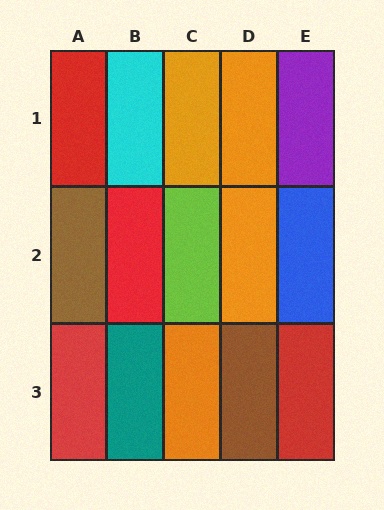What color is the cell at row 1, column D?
Orange.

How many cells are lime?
1 cell is lime.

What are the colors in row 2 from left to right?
Brown, red, lime, orange, blue.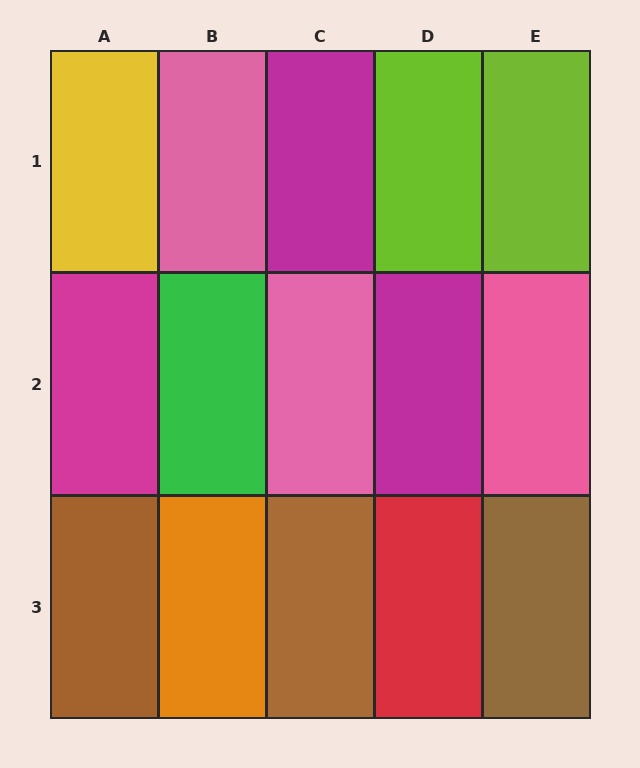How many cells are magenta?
3 cells are magenta.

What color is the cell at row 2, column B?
Green.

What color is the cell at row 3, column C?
Brown.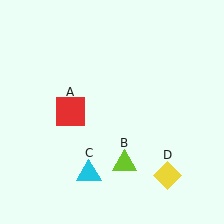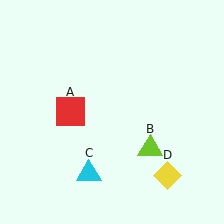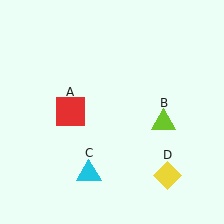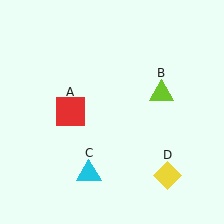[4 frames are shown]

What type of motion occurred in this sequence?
The lime triangle (object B) rotated counterclockwise around the center of the scene.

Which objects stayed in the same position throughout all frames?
Red square (object A) and cyan triangle (object C) and yellow diamond (object D) remained stationary.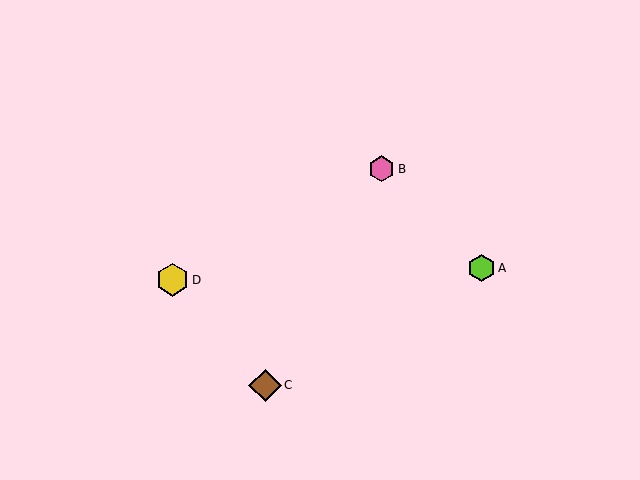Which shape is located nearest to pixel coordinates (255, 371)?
The brown diamond (labeled C) at (265, 385) is nearest to that location.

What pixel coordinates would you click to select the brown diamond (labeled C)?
Click at (265, 385) to select the brown diamond C.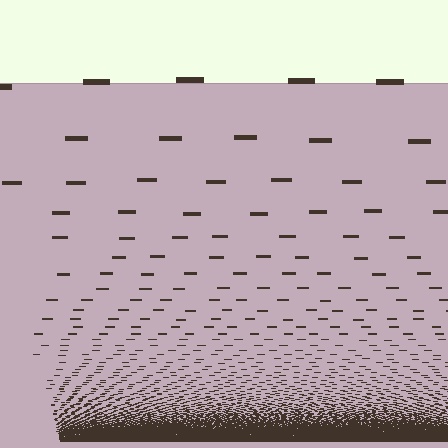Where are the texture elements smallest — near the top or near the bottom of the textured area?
Near the bottom.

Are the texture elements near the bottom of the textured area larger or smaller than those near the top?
Smaller. The gradient is inverted — elements near the bottom are smaller and denser.